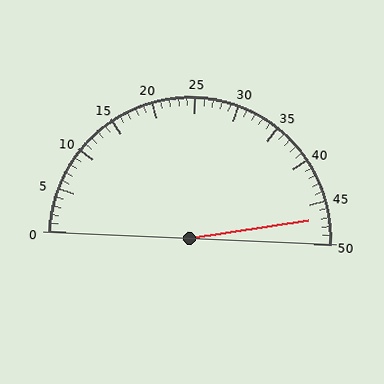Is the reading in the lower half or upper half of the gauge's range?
The reading is in the upper half of the range (0 to 50).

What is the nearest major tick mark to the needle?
The nearest major tick mark is 45.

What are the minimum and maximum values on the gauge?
The gauge ranges from 0 to 50.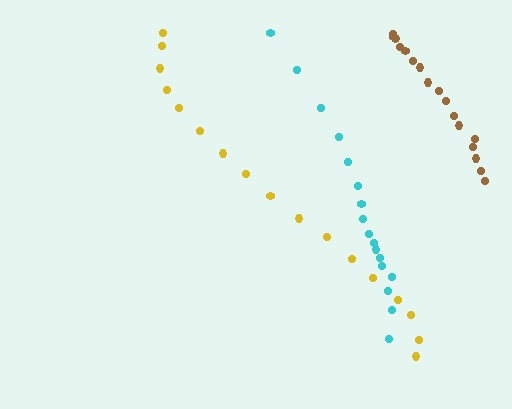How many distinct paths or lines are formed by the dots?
There are 3 distinct paths.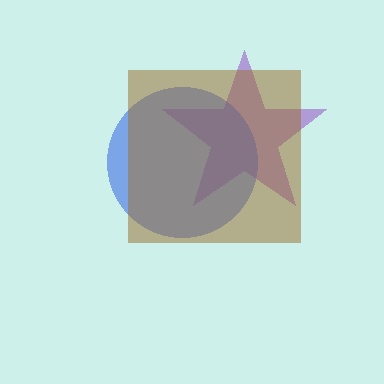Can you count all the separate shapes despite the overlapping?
Yes, there are 3 separate shapes.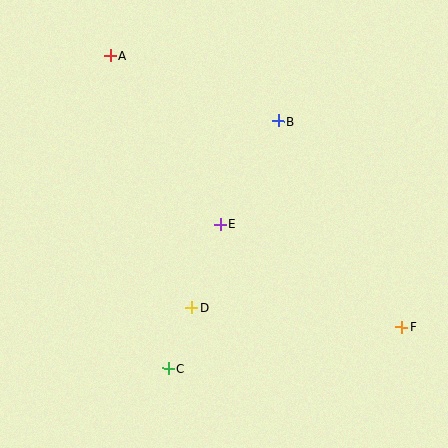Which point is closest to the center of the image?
Point E at (220, 224) is closest to the center.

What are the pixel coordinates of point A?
Point A is at (111, 56).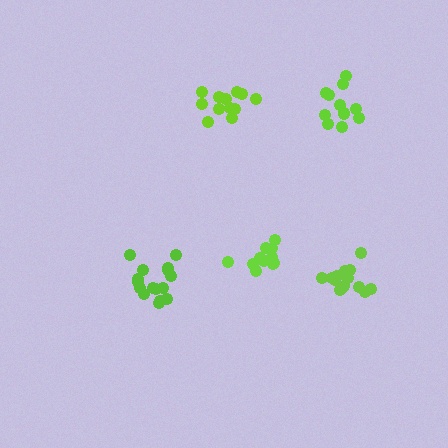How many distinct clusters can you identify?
There are 5 distinct clusters.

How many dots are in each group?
Group 1: 15 dots, Group 2: 12 dots, Group 3: 12 dots, Group 4: 12 dots, Group 5: 16 dots (67 total).